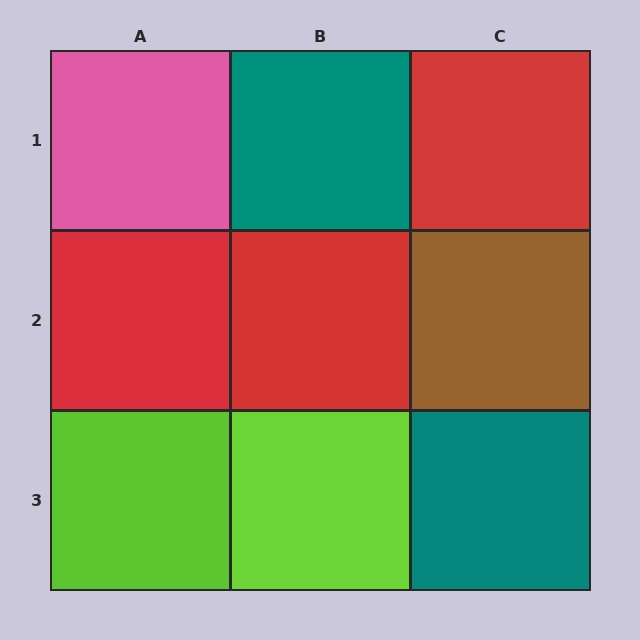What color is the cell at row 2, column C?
Brown.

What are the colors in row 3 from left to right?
Lime, lime, teal.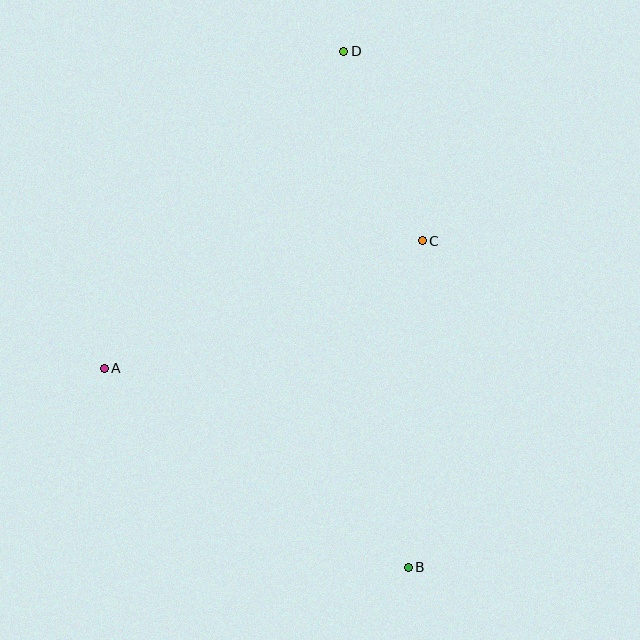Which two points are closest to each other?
Points C and D are closest to each other.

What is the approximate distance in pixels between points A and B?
The distance between A and B is approximately 363 pixels.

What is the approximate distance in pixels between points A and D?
The distance between A and D is approximately 397 pixels.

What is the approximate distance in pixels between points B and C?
The distance between B and C is approximately 327 pixels.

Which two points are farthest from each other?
Points B and D are farthest from each other.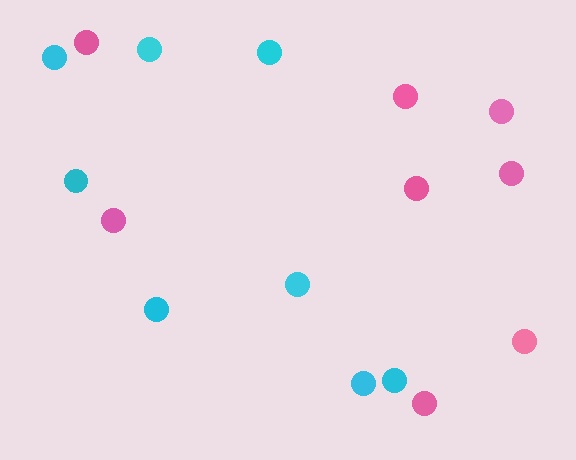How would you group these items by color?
There are 2 groups: one group of cyan circles (8) and one group of pink circles (8).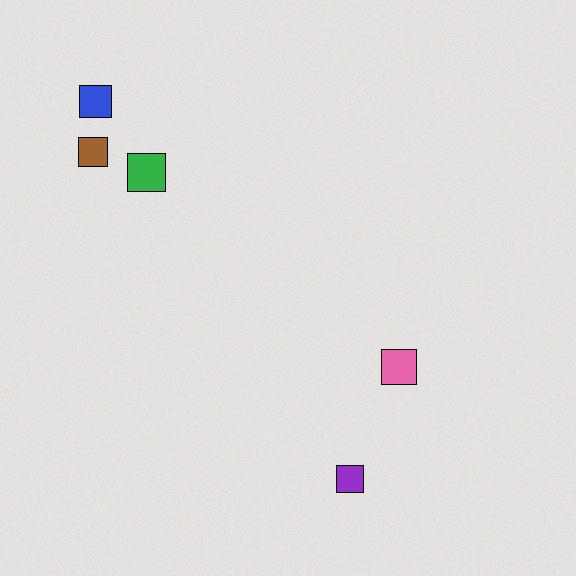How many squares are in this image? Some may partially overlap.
There are 5 squares.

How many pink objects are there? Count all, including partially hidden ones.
There is 1 pink object.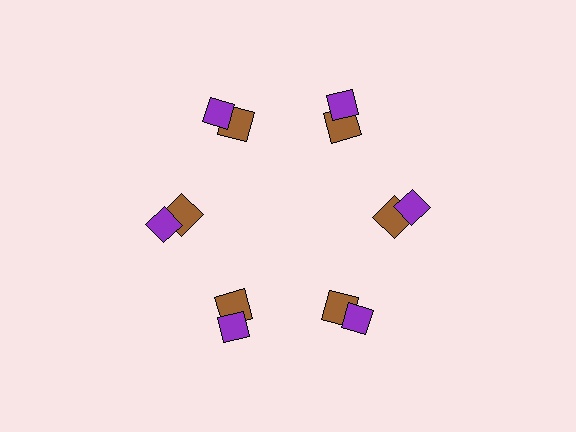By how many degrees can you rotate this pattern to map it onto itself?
The pattern maps onto itself every 60 degrees of rotation.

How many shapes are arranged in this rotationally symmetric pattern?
There are 12 shapes, arranged in 6 groups of 2.